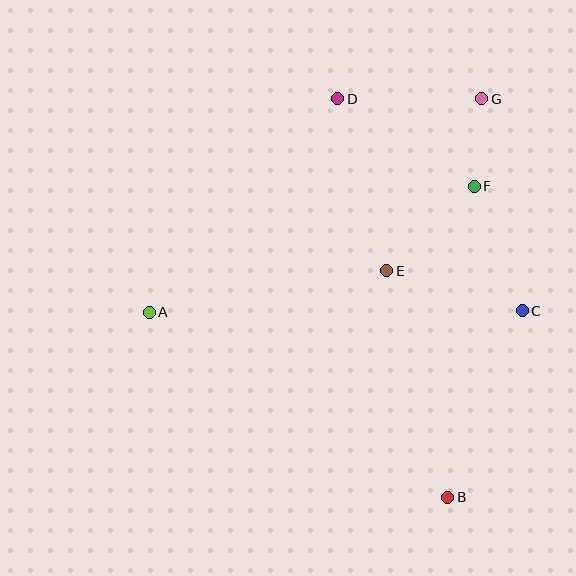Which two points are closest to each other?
Points F and G are closest to each other.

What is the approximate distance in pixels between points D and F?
The distance between D and F is approximately 163 pixels.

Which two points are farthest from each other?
Points B and D are farthest from each other.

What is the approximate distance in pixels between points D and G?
The distance between D and G is approximately 144 pixels.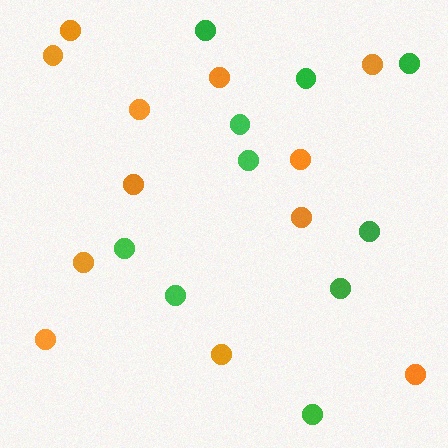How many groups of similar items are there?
There are 2 groups: one group of green circles (10) and one group of orange circles (12).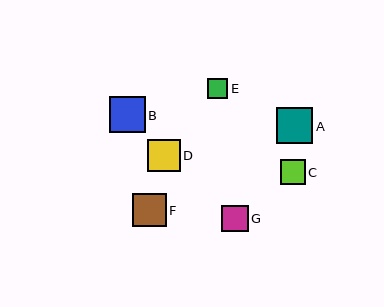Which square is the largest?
Square A is the largest with a size of approximately 36 pixels.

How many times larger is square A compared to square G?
Square A is approximately 1.4 times the size of square G.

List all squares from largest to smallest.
From largest to smallest: A, B, F, D, G, C, E.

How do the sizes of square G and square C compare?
Square G and square C are approximately the same size.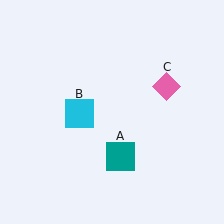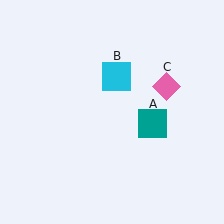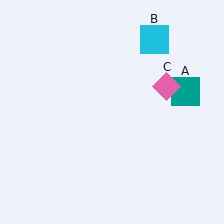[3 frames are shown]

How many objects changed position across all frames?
2 objects changed position: teal square (object A), cyan square (object B).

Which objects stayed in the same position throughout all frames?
Pink diamond (object C) remained stationary.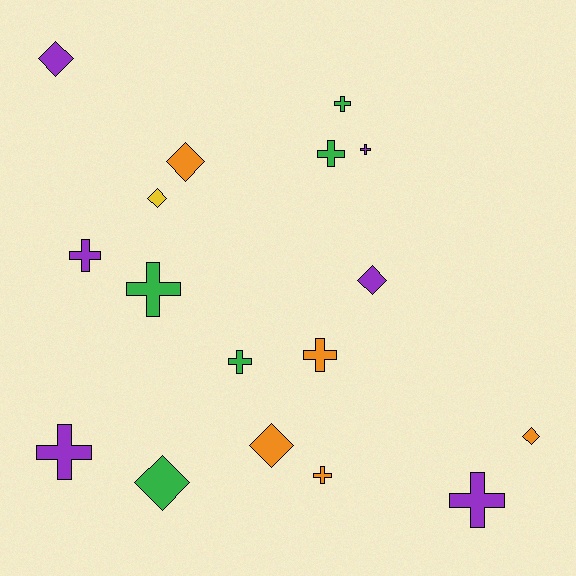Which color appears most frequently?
Purple, with 6 objects.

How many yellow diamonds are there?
There is 1 yellow diamond.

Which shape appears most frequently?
Cross, with 10 objects.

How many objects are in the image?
There are 17 objects.